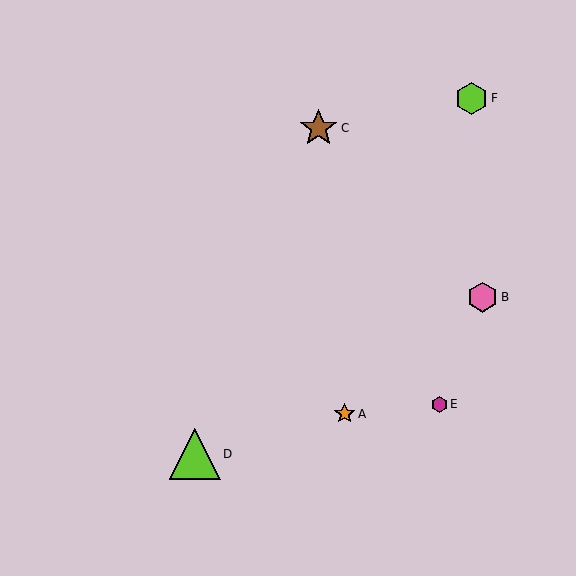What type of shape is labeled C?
Shape C is a brown star.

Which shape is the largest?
The lime triangle (labeled D) is the largest.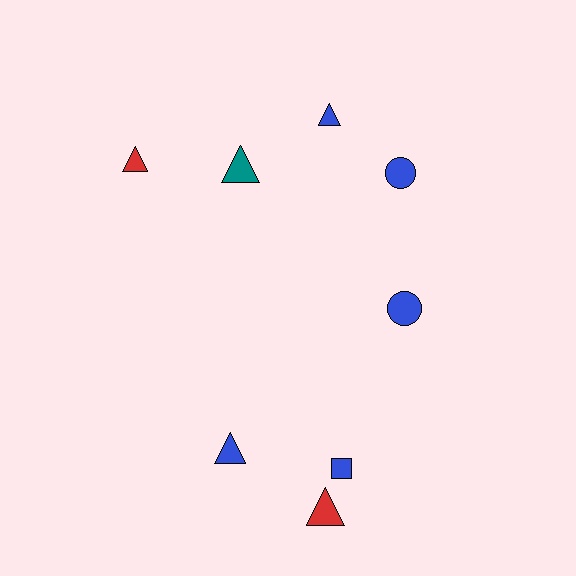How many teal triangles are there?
There is 1 teal triangle.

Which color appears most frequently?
Blue, with 5 objects.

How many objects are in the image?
There are 8 objects.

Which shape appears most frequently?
Triangle, with 5 objects.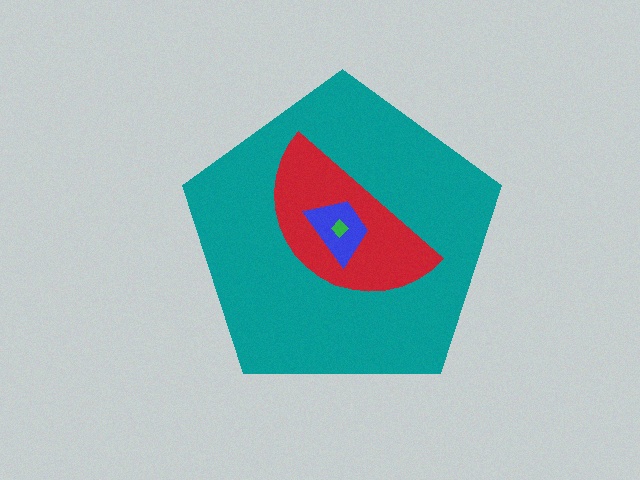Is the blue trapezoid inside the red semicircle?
Yes.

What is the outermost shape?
The teal pentagon.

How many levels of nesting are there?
4.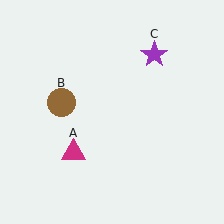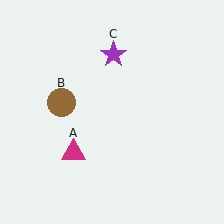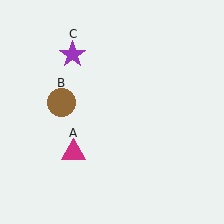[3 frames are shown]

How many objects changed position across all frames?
1 object changed position: purple star (object C).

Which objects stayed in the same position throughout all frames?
Magenta triangle (object A) and brown circle (object B) remained stationary.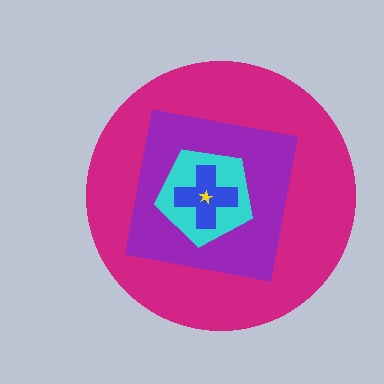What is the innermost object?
The yellow star.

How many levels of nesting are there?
5.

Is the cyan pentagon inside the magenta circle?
Yes.